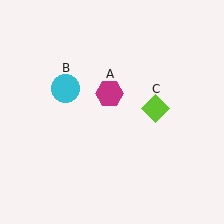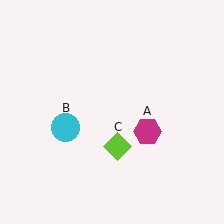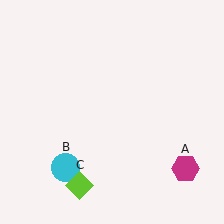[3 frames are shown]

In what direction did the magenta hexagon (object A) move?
The magenta hexagon (object A) moved down and to the right.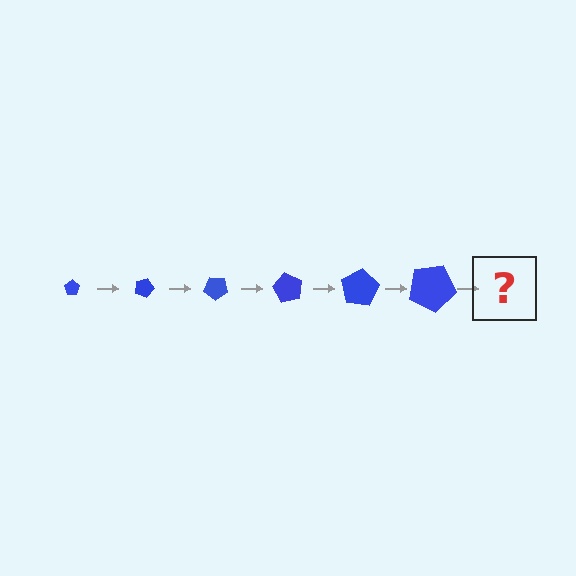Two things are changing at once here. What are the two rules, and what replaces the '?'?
The two rules are that the pentagon grows larger each step and it rotates 20 degrees each step. The '?' should be a pentagon, larger than the previous one and rotated 120 degrees from the start.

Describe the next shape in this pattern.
It should be a pentagon, larger than the previous one and rotated 120 degrees from the start.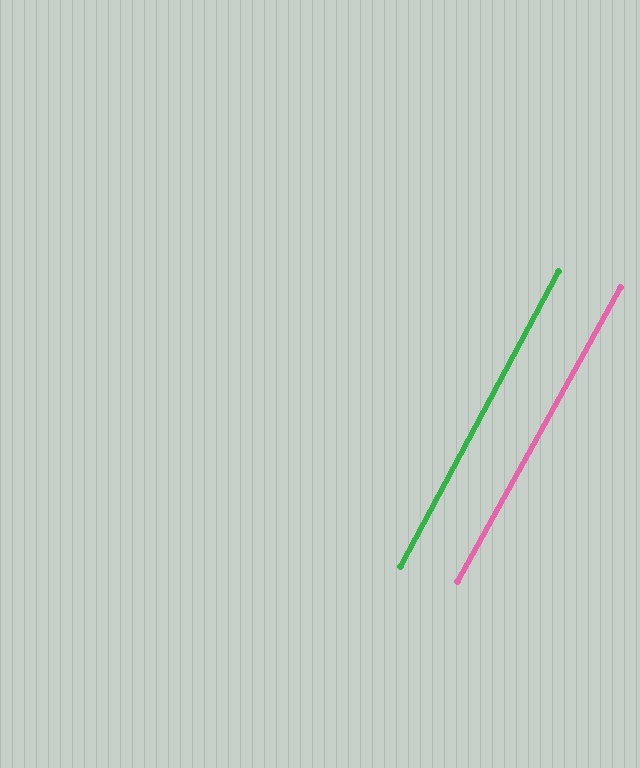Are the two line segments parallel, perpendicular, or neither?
Parallel — their directions differ by only 1.0°.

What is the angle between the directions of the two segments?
Approximately 1 degree.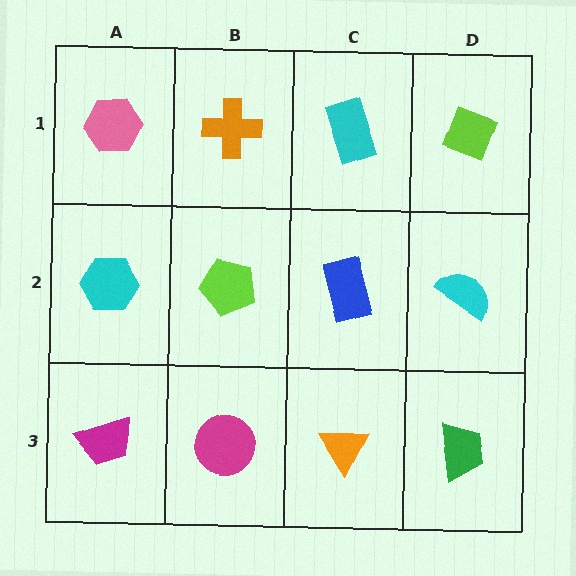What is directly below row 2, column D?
A green trapezoid.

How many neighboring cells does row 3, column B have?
3.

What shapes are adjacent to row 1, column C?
A blue rectangle (row 2, column C), an orange cross (row 1, column B), a lime diamond (row 1, column D).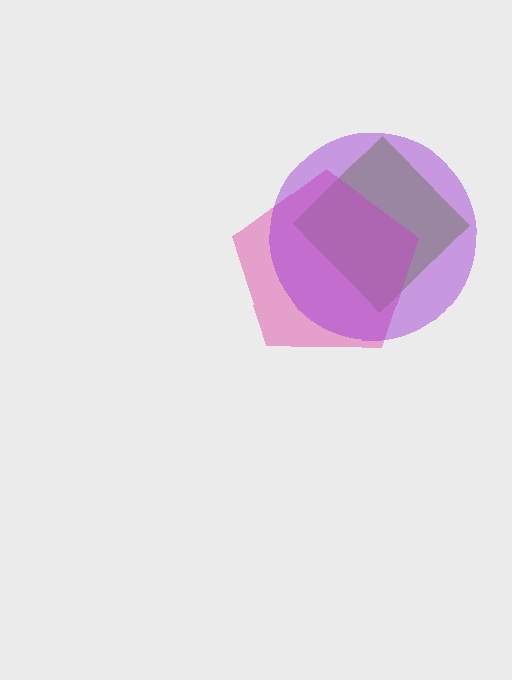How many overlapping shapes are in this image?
There are 3 overlapping shapes in the image.